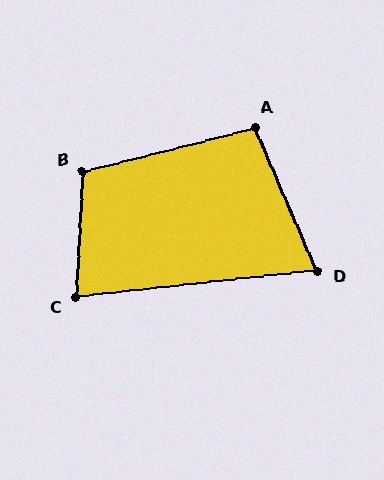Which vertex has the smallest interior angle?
D, at approximately 73 degrees.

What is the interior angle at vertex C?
Approximately 81 degrees (acute).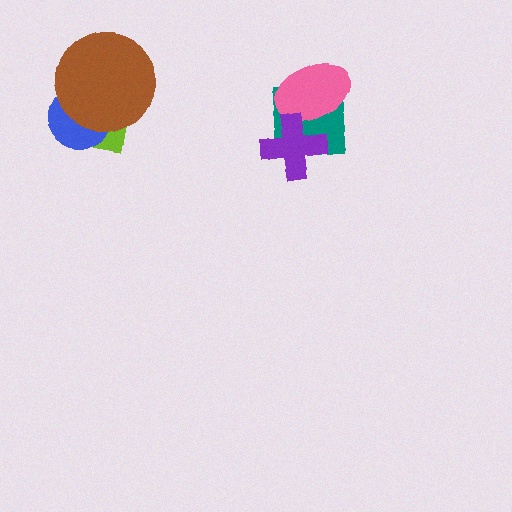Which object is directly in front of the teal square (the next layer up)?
The pink ellipse is directly in front of the teal square.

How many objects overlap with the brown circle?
2 objects overlap with the brown circle.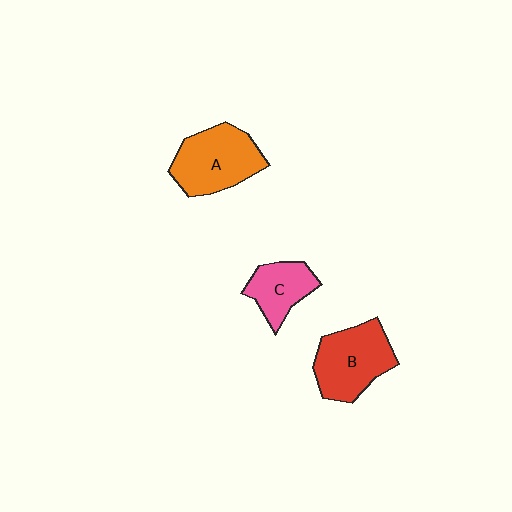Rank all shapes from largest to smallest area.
From largest to smallest: A (orange), B (red), C (pink).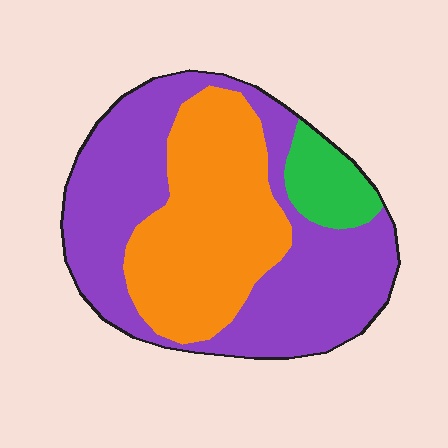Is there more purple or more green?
Purple.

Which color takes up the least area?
Green, at roughly 10%.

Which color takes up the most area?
Purple, at roughly 55%.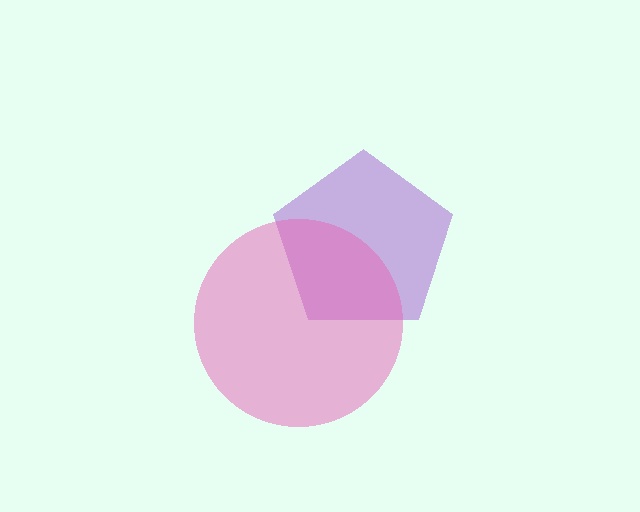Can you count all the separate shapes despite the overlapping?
Yes, there are 2 separate shapes.